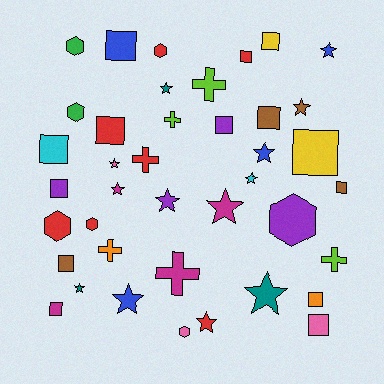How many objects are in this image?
There are 40 objects.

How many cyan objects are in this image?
There are 2 cyan objects.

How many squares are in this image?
There are 14 squares.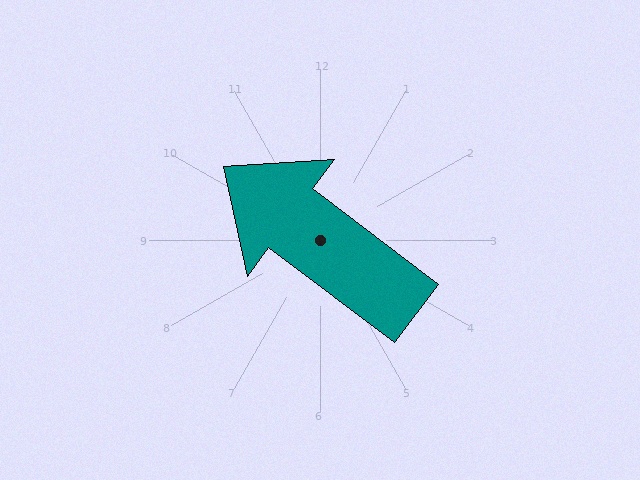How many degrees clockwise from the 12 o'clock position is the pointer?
Approximately 307 degrees.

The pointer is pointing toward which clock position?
Roughly 10 o'clock.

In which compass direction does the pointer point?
Northwest.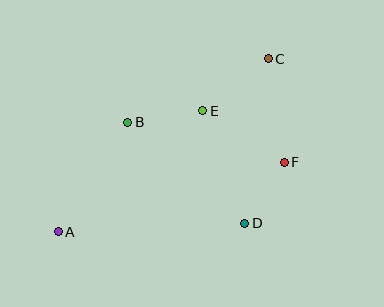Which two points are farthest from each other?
Points A and C are farthest from each other.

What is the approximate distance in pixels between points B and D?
The distance between B and D is approximately 155 pixels.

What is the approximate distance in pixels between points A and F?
The distance between A and F is approximately 237 pixels.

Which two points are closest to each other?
Points D and F are closest to each other.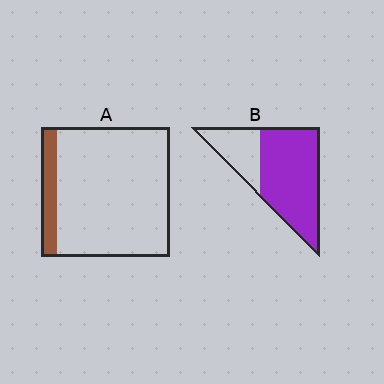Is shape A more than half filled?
No.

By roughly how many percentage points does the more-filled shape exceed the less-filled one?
By roughly 60 percentage points (B over A).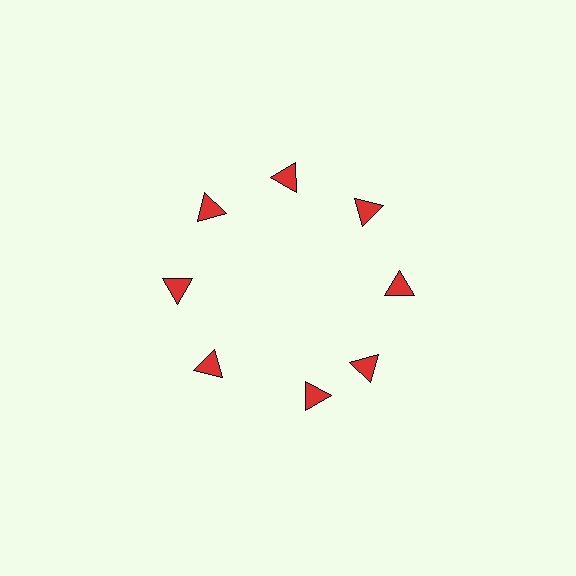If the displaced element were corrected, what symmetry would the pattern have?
It would have 8-fold rotational symmetry — the pattern would map onto itself every 45 degrees.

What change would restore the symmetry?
The symmetry would be restored by rotating it back into even spacing with its neighbors so that all 8 triangles sit at equal angles and equal distance from the center.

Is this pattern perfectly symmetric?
No. The 8 red triangles are arranged in a ring, but one element near the 6 o'clock position is rotated out of alignment along the ring, breaking the 8-fold rotational symmetry.